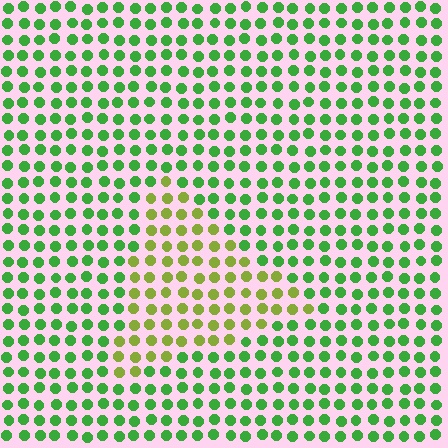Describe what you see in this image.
The image is filled with small green elements in a uniform arrangement. A triangle-shaped region is visible where the elements are tinted to a slightly different hue, forming a subtle color boundary.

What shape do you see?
I see a triangle.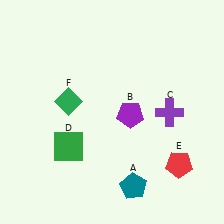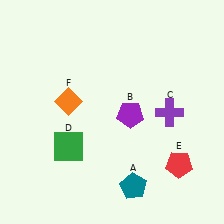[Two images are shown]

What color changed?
The diamond (F) changed from green in Image 1 to orange in Image 2.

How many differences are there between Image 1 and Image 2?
There is 1 difference between the two images.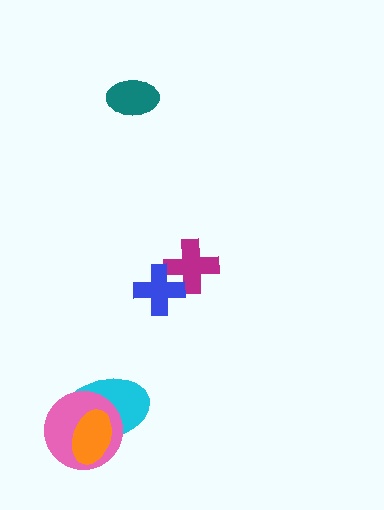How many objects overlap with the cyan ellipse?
2 objects overlap with the cyan ellipse.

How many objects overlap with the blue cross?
1 object overlaps with the blue cross.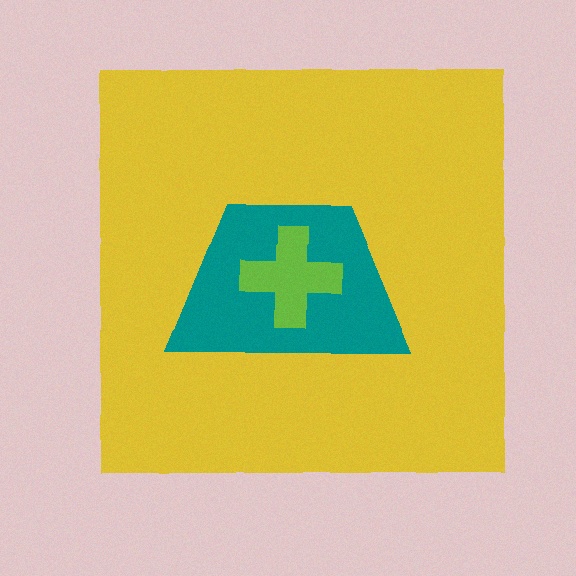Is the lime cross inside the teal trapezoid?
Yes.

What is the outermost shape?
The yellow square.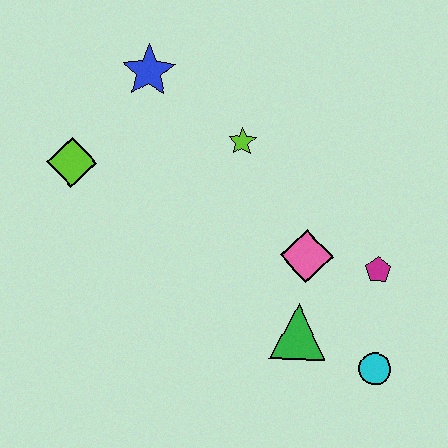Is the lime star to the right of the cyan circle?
No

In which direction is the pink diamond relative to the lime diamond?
The pink diamond is to the right of the lime diamond.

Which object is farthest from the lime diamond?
The cyan circle is farthest from the lime diamond.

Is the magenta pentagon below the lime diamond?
Yes